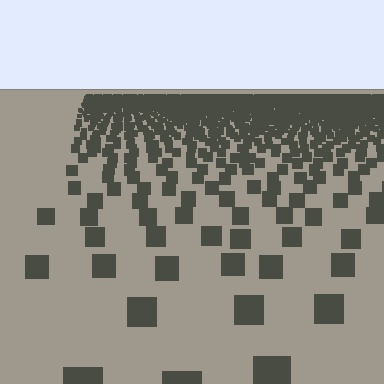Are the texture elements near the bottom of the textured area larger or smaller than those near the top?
Larger. Near the bottom, elements are closer to the viewer and appear at a bigger on-screen size.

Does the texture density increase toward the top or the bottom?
Density increases toward the top.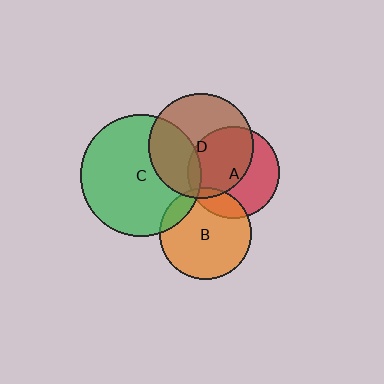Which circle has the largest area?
Circle C (green).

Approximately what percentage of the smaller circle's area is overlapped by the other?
Approximately 5%.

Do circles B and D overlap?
Yes.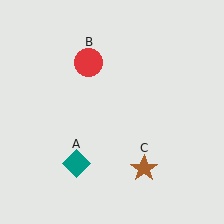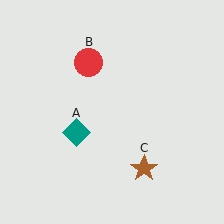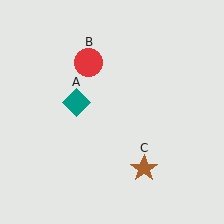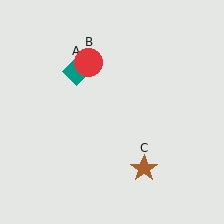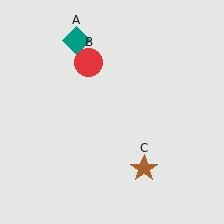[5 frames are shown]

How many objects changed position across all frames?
1 object changed position: teal diamond (object A).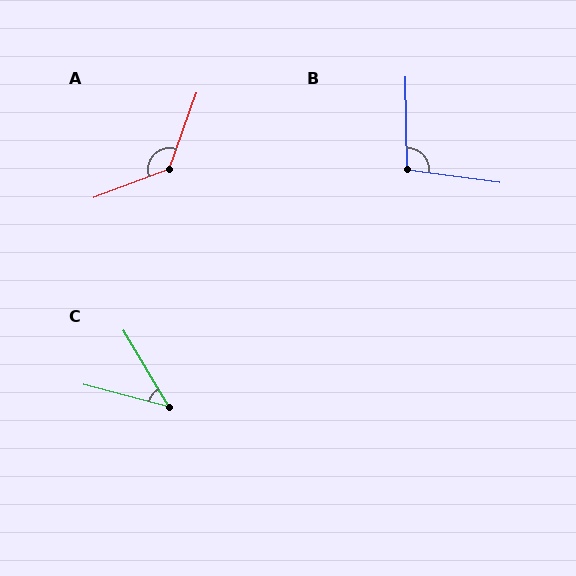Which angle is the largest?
A, at approximately 130 degrees.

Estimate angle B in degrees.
Approximately 99 degrees.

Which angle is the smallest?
C, at approximately 45 degrees.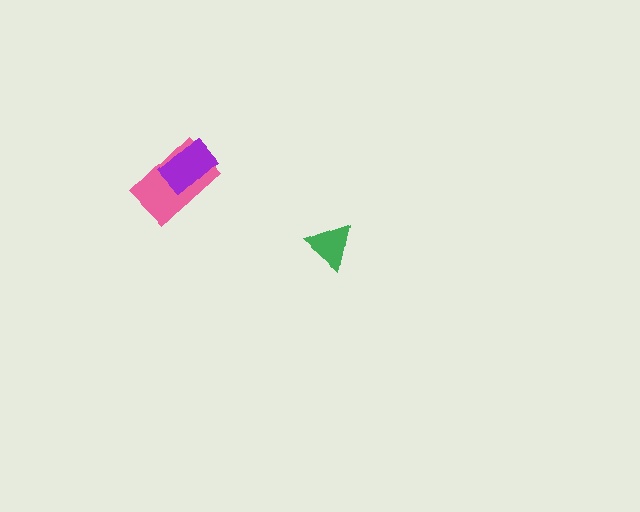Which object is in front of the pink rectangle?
The purple rectangle is in front of the pink rectangle.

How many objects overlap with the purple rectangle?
1 object overlaps with the purple rectangle.